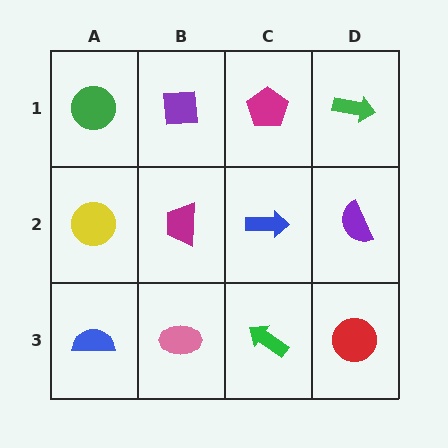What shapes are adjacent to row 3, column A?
A yellow circle (row 2, column A), a pink ellipse (row 3, column B).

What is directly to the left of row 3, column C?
A pink ellipse.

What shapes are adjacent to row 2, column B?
A purple square (row 1, column B), a pink ellipse (row 3, column B), a yellow circle (row 2, column A), a blue arrow (row 2, column C).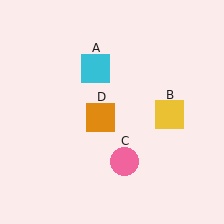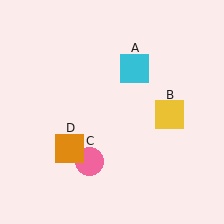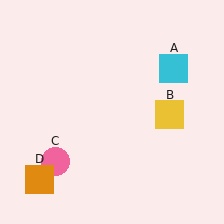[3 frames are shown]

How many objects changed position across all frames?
3 objects changed position: cyan square (object A), pink circle (object C), orange square (object D).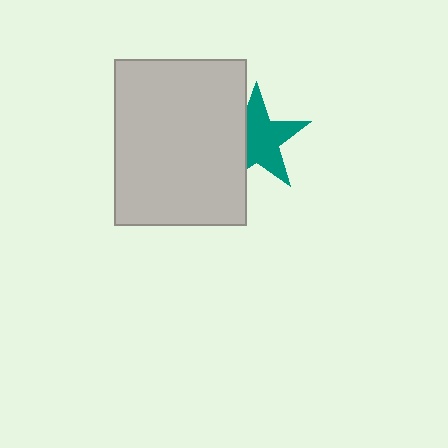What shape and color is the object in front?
The object in front is a light gray rectangle.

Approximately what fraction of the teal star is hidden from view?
Roughly 34% of the teal star is hidden behind the light gray rectangle.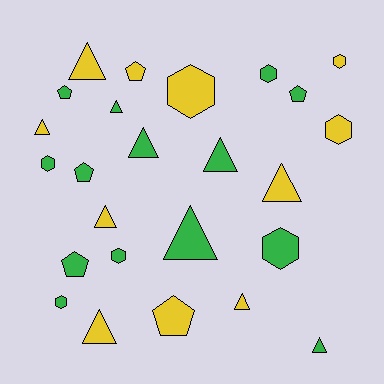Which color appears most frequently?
Green, with 14 objects.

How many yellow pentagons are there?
There are 2 yellow pentagons.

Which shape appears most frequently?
Triangle, with 11 objects.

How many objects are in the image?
There are 25 objects.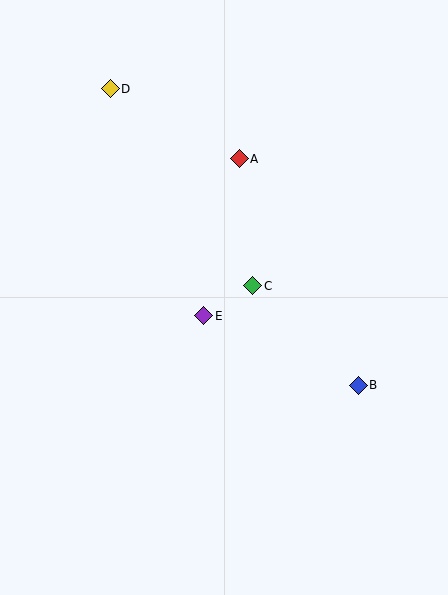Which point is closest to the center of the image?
Point E at (204, 316) is closest to the center.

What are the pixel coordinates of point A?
Point A is at (239, 159).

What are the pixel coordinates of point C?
Point C is at (253, 286).